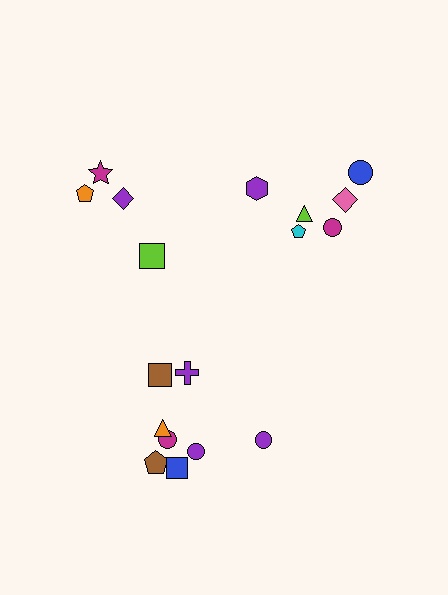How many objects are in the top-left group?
There are 4 objects.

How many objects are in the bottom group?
There are 8 objects.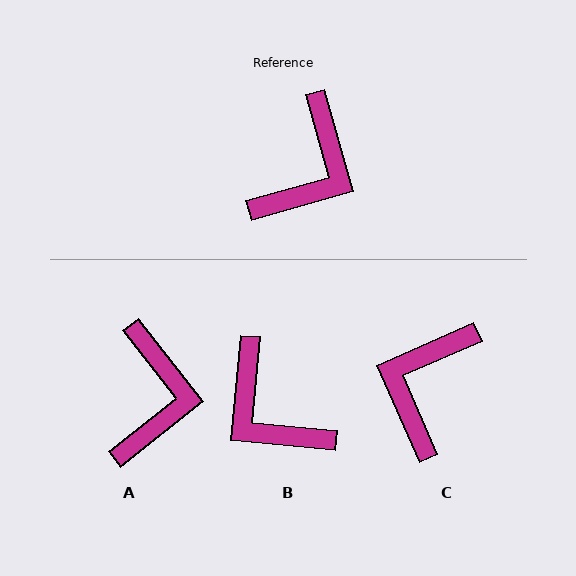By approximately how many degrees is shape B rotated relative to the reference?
Approximately 111 degrees clockwise.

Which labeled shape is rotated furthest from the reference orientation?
C, about 172 degrees away.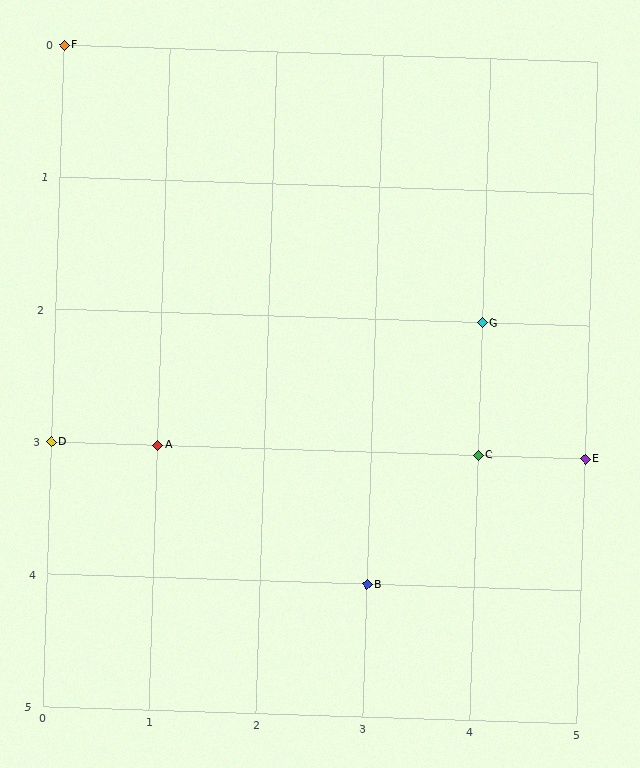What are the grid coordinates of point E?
Point E is at grid coordinates (5, 3).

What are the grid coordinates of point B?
Point B is at grid coordinates (3, 4).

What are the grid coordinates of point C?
Point C is at grid coordinates (4, 3).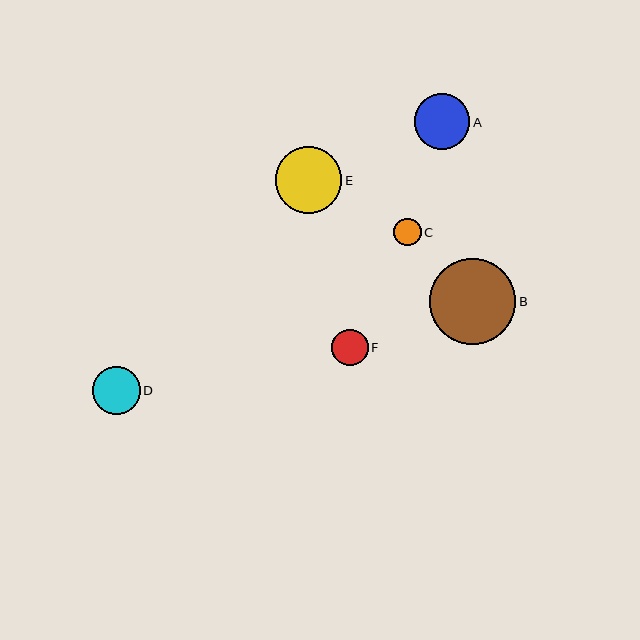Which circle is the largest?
Circle B is the largest with a size of approximately 86 pixels.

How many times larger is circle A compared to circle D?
Circle A is approximately 1.2 times the size of circle D.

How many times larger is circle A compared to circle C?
Circle A is approximately 2.0 times the size of circle C.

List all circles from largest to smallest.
From largest to smallest: B, E, A, D, F, C.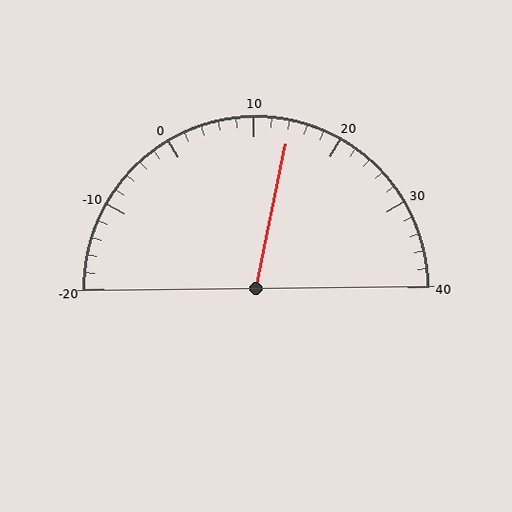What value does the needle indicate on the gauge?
The needle indicates approximately 14.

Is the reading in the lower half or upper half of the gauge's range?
The reading is in the upper half of the range (-20 to 40).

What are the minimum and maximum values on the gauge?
The gauge ranges from -20 to 40.